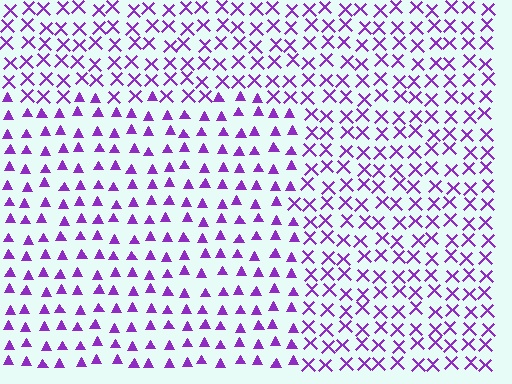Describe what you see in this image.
The image is filled with small purple elements arranged in a uniform grid. A rectangle-shaped region contains triangles, while the surrounding area contains X marks. The boundary is defined purely by the change in element shape.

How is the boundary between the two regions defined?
The boundary is defined by a change in element shape: triangles inside vs. X marks outside. All elements share the same color and spacing.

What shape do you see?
I see a rectangle.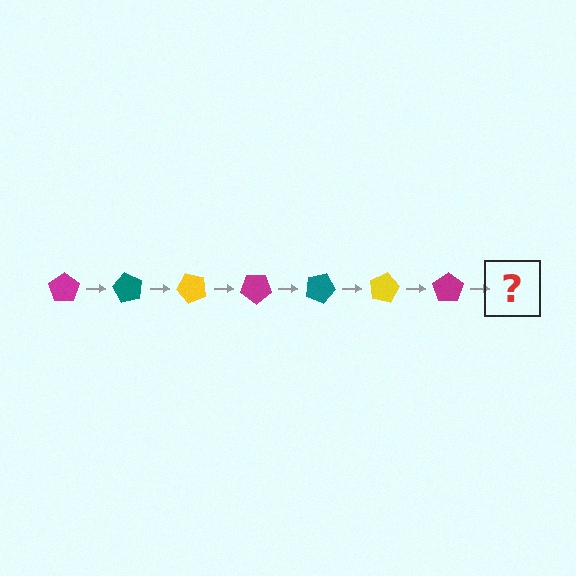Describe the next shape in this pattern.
It should be a teal pentagon, rotated 420 degrees from the start.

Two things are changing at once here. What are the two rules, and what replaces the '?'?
The two rules are that it rotates 60 degrees each step and the color cycles through magenta, teal, and yellow. The '?' should be a teal pentagon, rotated 420 degrees from the start.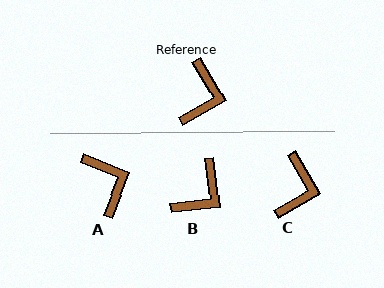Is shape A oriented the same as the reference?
No, it is off by about 38 degrees.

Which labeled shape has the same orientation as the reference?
C.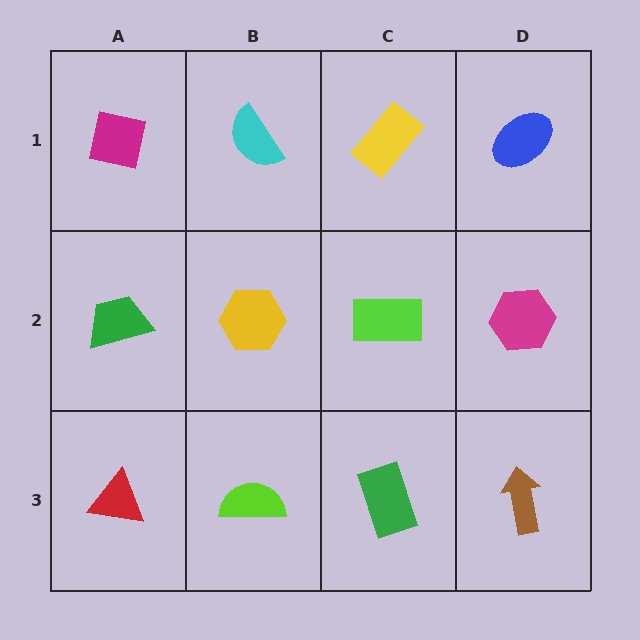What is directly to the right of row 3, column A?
A lime semicircle.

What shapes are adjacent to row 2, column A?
A magenta square (row 1, column A), a red triangle (row 3, column A), a yellow hexagon (row 2, column B).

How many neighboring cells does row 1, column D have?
2.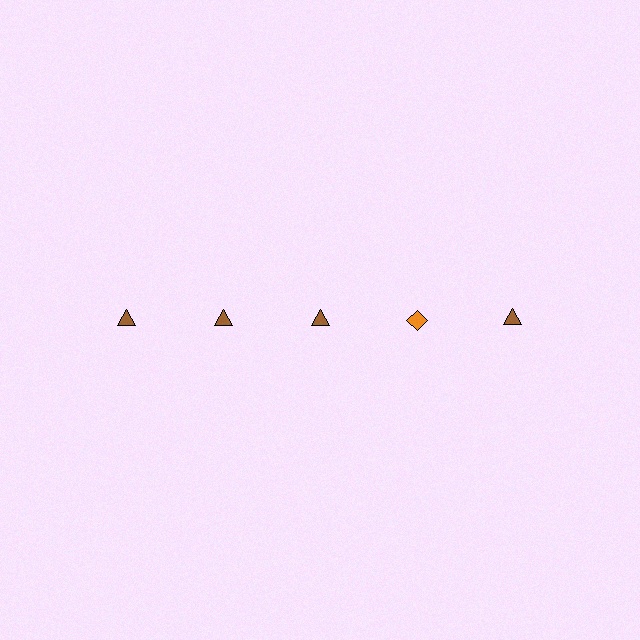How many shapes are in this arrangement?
There are 5 shapes arranged in a grid pattern.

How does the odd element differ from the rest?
It differs in both color (orange instead of brown) and shape (diamond instead of triangle).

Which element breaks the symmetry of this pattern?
The orange diamond in the top row, second from right column breaks the symmetry. All other shapes are brown triangles.